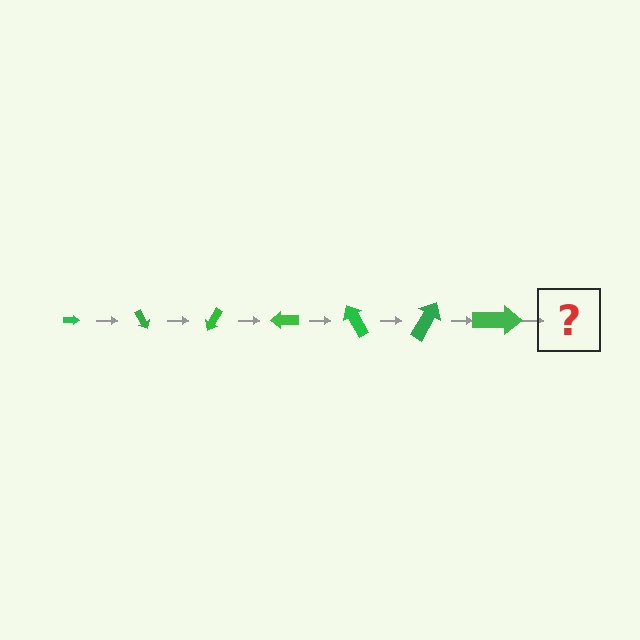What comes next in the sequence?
The next element should be an arrow, larger than the previous one and rotated 420 degrees from the start.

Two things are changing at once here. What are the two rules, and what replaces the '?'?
The two rules are that the arrow grows larger each step and it rotates 60 degrees each step. The '?' should be an arrow, larger than the previous one and rotated 420 degrees from the start.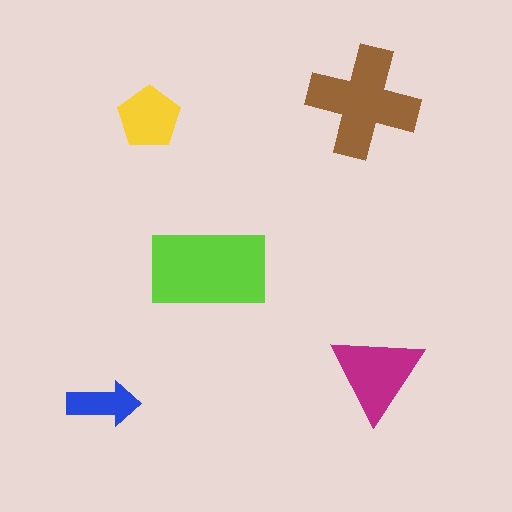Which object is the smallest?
The blue arrow.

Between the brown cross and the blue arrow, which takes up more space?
The brown cross.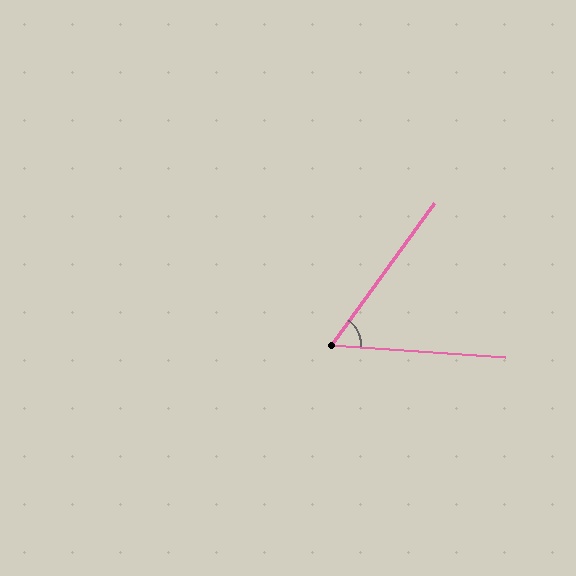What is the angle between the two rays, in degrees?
Approximately 58 degrees.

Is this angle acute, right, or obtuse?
It is acute.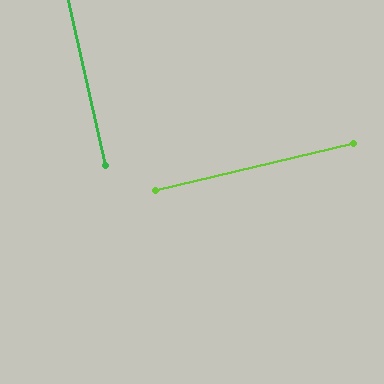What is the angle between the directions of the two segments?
Approximately 89 degrees.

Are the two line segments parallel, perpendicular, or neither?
Perpendicular — they meet at approximately 89°.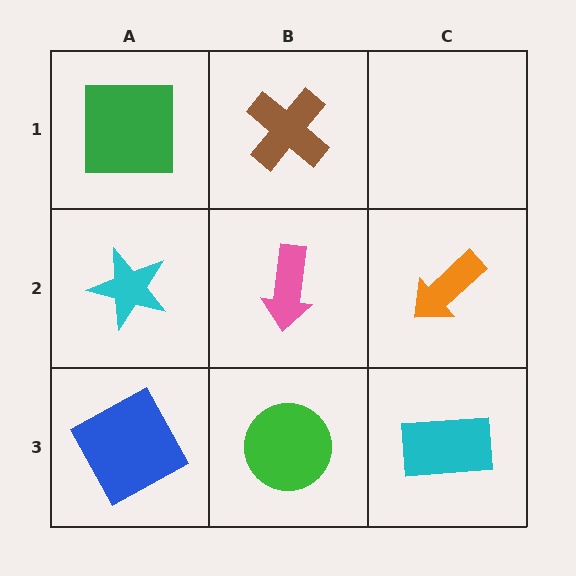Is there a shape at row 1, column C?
No, that cell is empty.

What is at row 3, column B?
A green circle.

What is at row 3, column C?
A cyan rectangle.